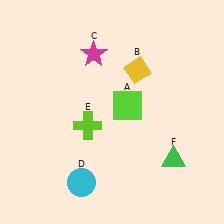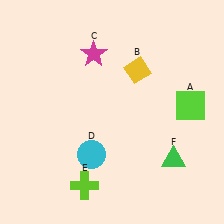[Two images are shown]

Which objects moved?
The objects that moved are: the lime square (A), the cyan circle (D), the lime cross (E).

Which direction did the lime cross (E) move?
The lime cross (E) moved down.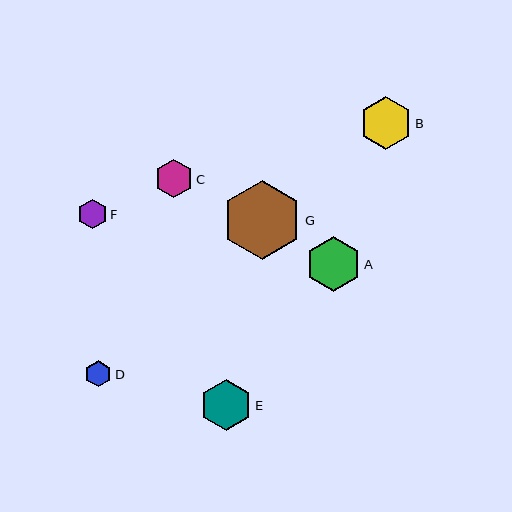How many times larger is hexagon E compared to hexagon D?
Hexagon E is approximately 1.9 times the size of hexagon D.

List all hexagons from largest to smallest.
From largest to smallest: G, A, B, E, C, F, D.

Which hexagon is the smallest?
Hexagon D is the smallest with a size of approximately 26 pixels.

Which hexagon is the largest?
Hexagon G is the largest with a size of approximately 79 pixels.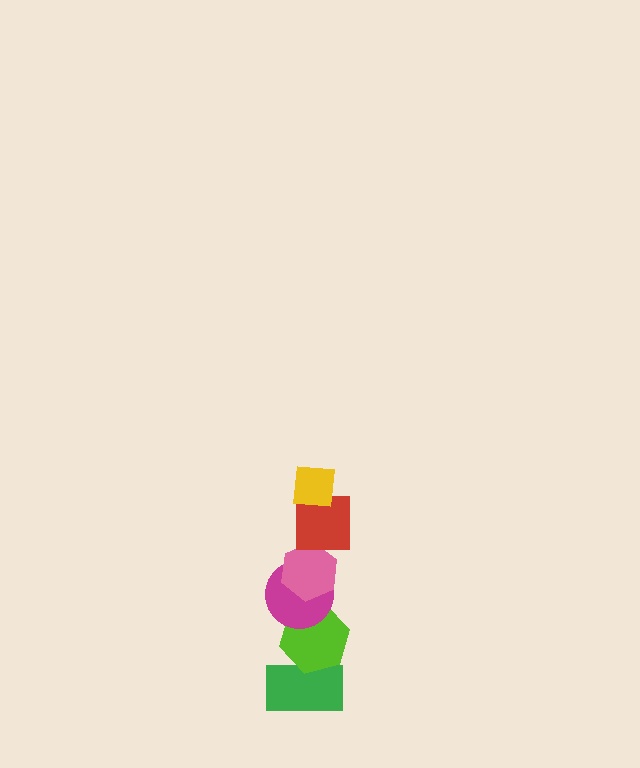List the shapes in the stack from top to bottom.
From top to bottom: the yellow square, the red square, the pink hexagon, the magenta circle, the lime hexagon, the green rectangle.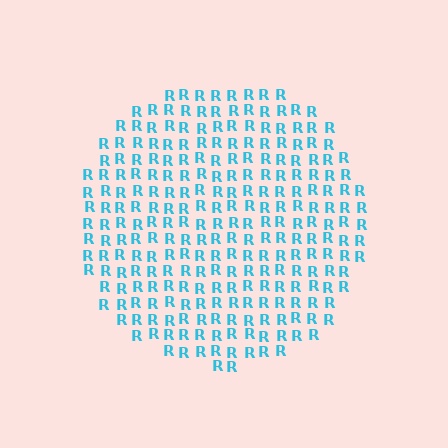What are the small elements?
The small elements are letter R's.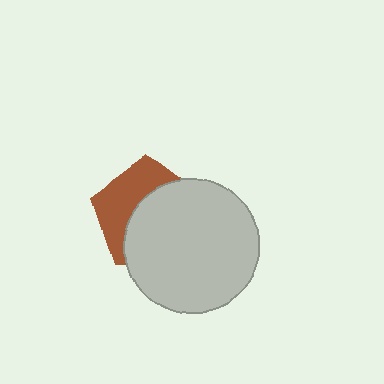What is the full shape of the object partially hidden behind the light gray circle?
The partially hidden object is a brown pentagon.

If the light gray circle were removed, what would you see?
You would see the complete brown pentagon.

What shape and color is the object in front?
The object in front is a light gray circle.